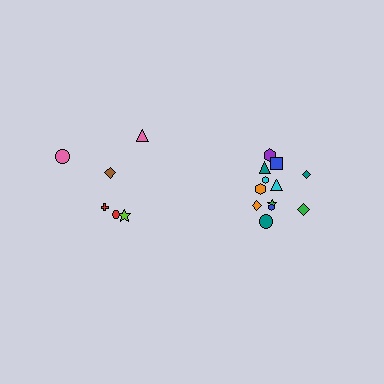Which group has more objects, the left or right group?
The right group.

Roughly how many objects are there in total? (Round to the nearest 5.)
Roughly 20 objects in total.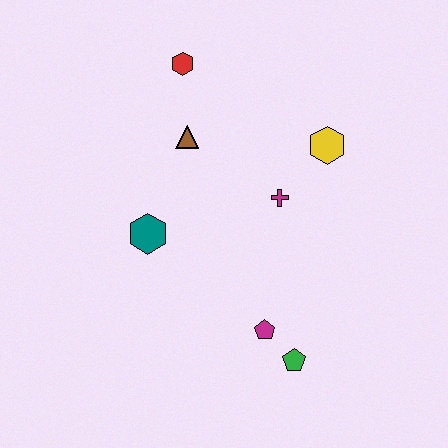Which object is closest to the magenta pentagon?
The green pentagon is closest to the magenta pentagon.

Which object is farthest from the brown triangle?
The green pentagon is farthest from the brown triangle.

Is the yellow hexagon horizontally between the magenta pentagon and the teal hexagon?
No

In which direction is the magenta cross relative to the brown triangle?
The magenta cross is to the right of the brown triangle.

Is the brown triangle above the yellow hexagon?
Yes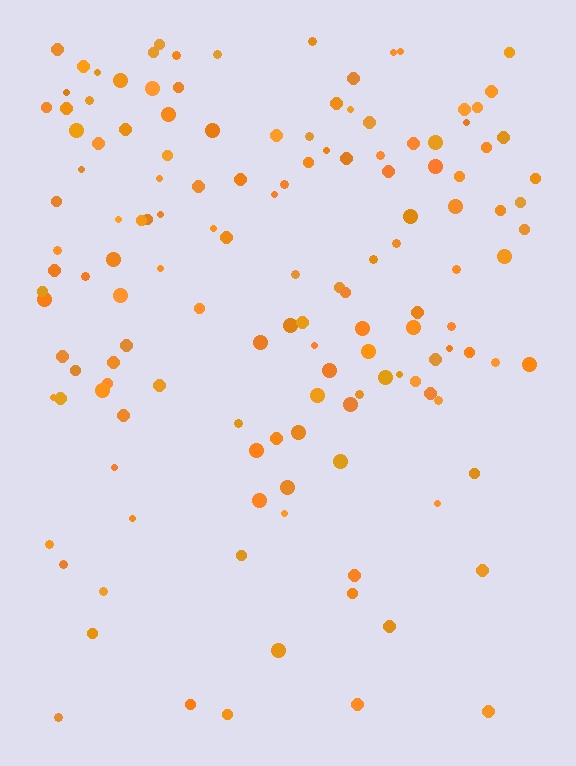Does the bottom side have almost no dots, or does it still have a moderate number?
Still a moderate number, just noticeably fewer than the top.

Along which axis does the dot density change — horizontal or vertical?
Vertical.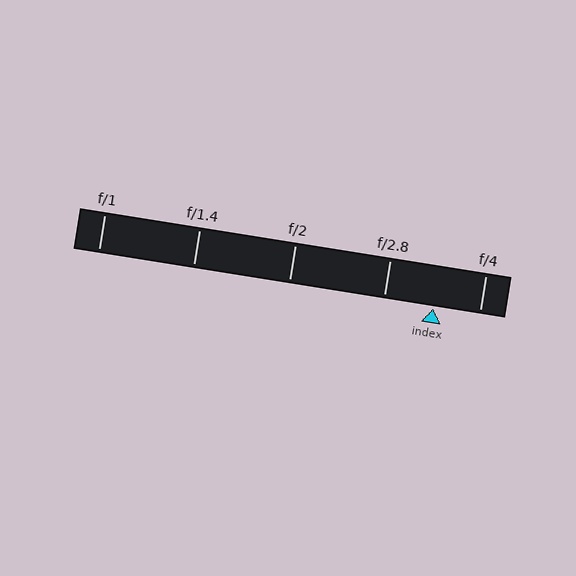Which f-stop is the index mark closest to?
The index mark is closest to f/4.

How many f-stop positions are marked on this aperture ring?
There are 5 f-stop positions marked.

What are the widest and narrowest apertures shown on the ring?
The widest aperture shown is f/1 and the narrowest is f/4.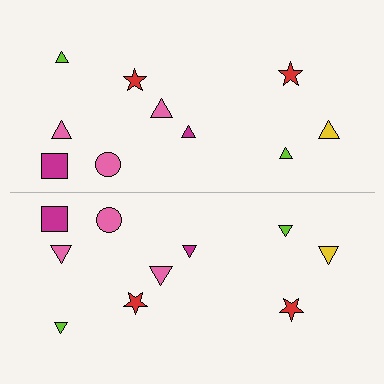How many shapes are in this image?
There are 20 shapes in this image.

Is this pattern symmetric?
Yes, this pattern has bilateral (reflection) symmetry.